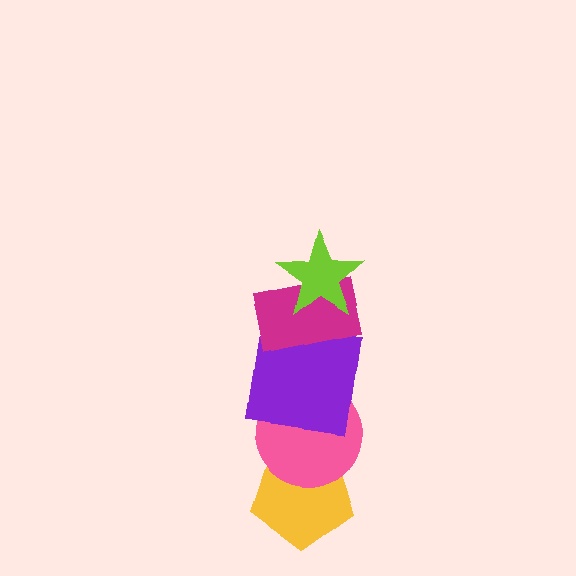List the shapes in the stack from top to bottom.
From top to bottom: the lime star, the magenta rectangle, the purple square, the pink circle, the yellow pentagon.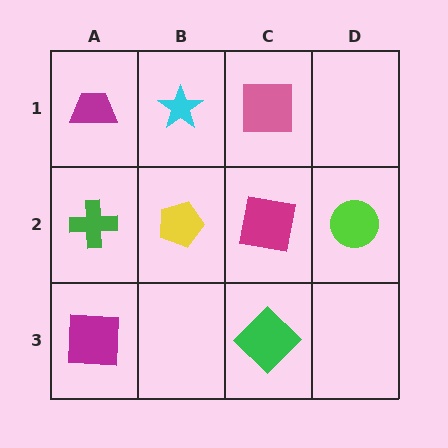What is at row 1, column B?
A cyan star.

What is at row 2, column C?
A magenta square.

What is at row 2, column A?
A green cross.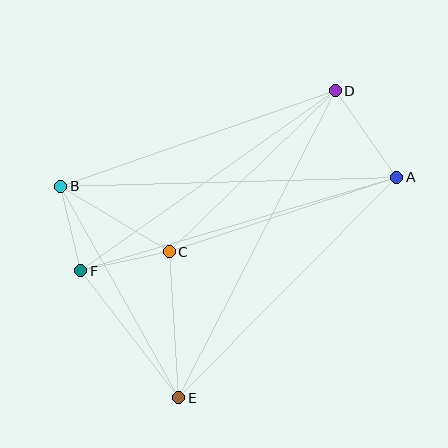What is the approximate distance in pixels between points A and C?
The distance between A and C is approximately 240 pixels.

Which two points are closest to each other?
Points B and F are closest to each other.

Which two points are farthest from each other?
Points D and E are farthest from each other.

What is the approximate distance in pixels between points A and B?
The distance between A and B is approximately 336 pixels.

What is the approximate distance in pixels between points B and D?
The distance between B and D is approximately 291 pixels.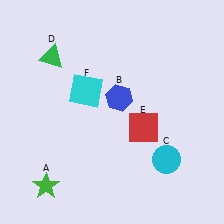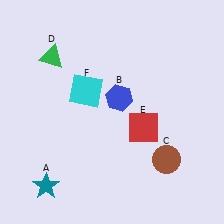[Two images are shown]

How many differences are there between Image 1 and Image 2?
There are 2 differences between the two images.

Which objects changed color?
A changed from green to teal. C changed from cyan to brown.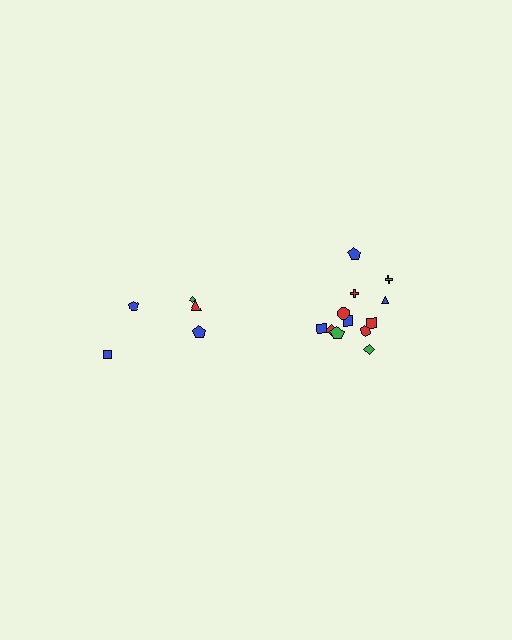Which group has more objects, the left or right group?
The right group.